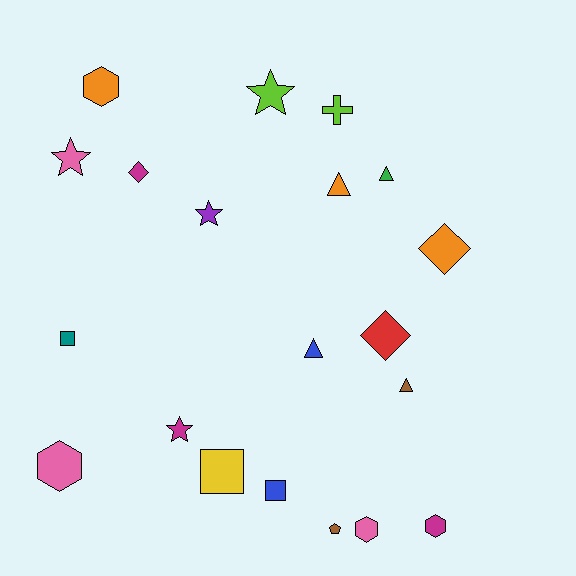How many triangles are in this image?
There are 4 triangles.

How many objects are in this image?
There are 20 objects.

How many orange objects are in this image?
There are 3 orange objects.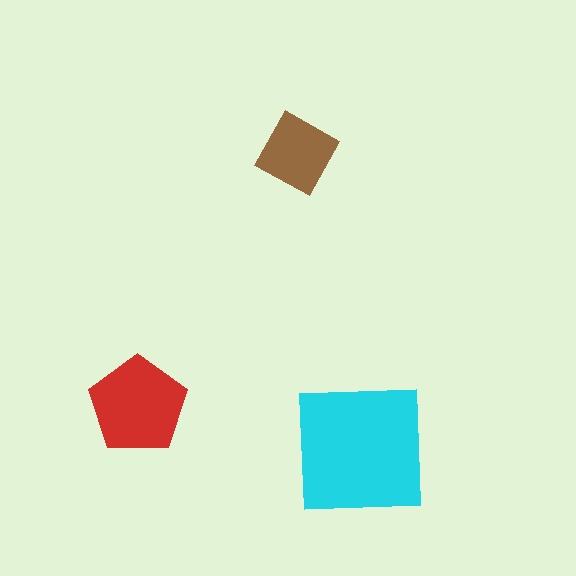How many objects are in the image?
There are 3 objects in the image.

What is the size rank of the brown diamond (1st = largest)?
3rd.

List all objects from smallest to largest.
The brown diamond, the red pentagon, the cyan square.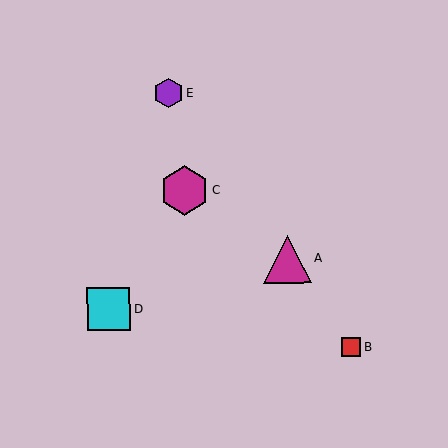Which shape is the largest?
The magenta hexagon (labeled C) is the largest.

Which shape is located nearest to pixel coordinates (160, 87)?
The purple hexagon (labeled E) at (169, 93) is nearest to that location.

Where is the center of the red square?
The center of the red square is at (351, 347).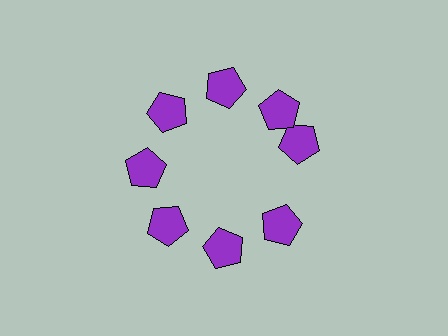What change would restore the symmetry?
The symmetry would be restored by rotating it back into even spacing with its neighbors so that all 8 pentagons sit at equal angles and equal distance from the center.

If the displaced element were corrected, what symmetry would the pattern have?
It would have 8-fold rotational symmetry — the pattern would map onto itself every 45 degrees.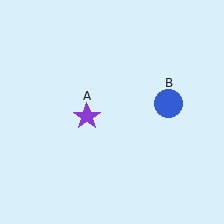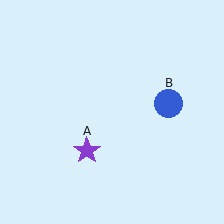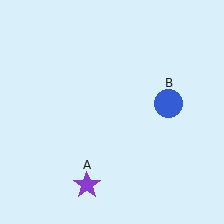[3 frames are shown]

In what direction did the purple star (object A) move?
The purple star (object A) moved down.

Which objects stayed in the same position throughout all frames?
Blue circle (object B) remained stationary.